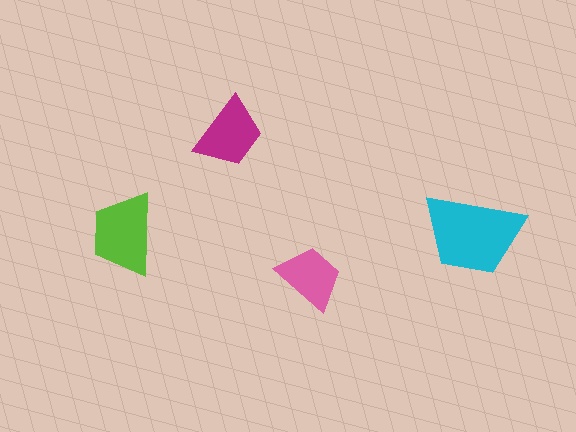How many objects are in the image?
There are 4 objects in the image.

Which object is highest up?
The magenta trapezoid is topmost.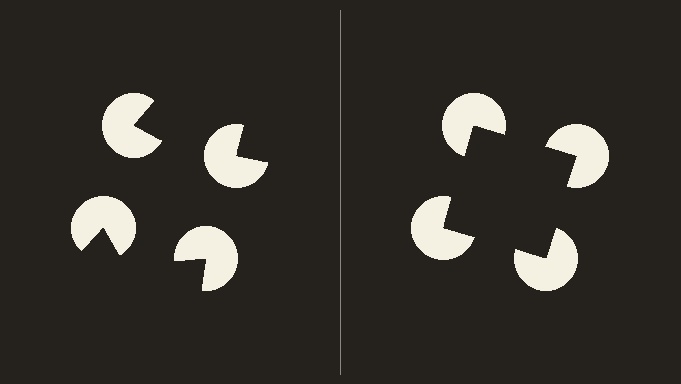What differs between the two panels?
The pac-man discs are positioned identically on both sides; only the wedge orientations differ. On the right they align to a square; on the left they are misaligned.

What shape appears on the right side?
An illusory square.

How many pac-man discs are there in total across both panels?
8 — 4 on each side.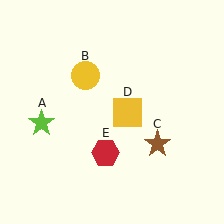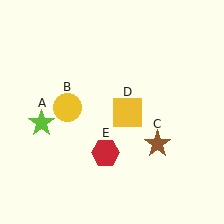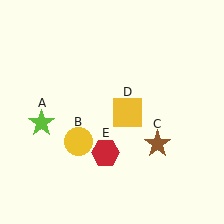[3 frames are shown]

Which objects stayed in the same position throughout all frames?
Lime star (object A) and brown star (object C) and yellow square (object D) and red hexagon (object E) remained stationary.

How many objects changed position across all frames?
1 object changed position: yellow circle (object B).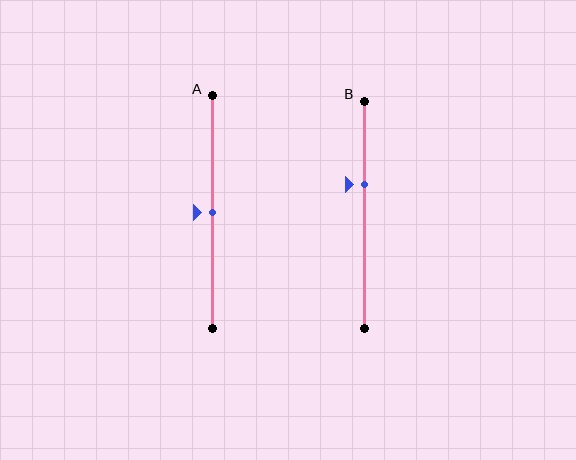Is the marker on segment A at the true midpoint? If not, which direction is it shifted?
Yes, the marker on segment A is at the true midpoint.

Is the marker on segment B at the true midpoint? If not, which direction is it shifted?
No, the marker on segment B is shifted upward by about 13% of the segment length.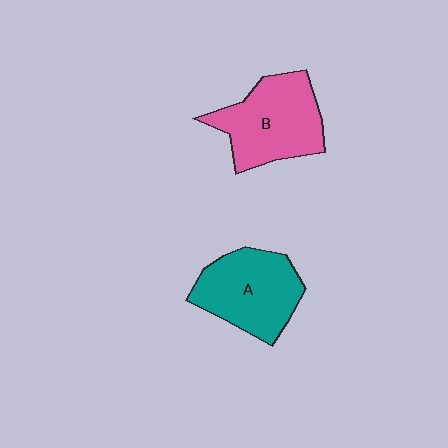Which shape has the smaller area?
Shape A (teal).